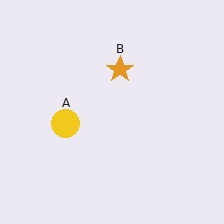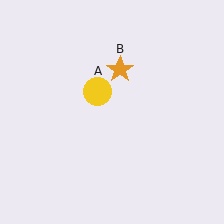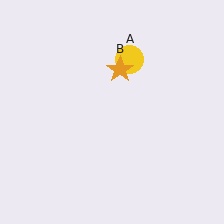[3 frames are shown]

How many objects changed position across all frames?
1 object changed position: yellow circle (object A).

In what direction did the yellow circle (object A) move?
The yellow circle (object A) moved up and to the right.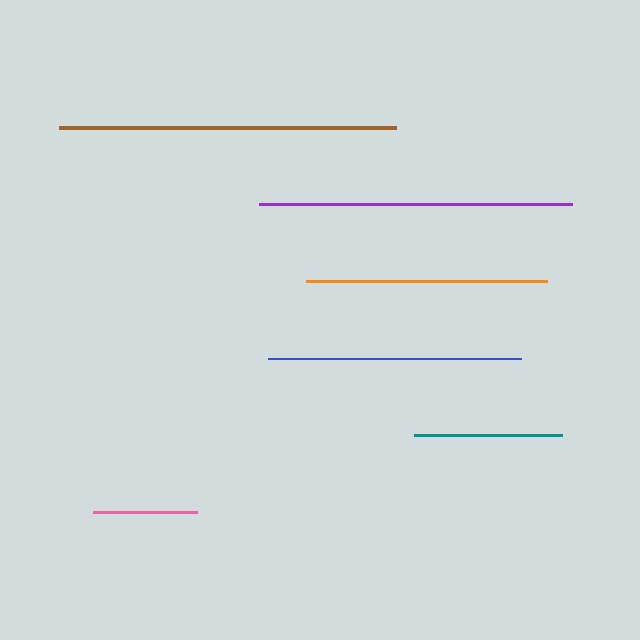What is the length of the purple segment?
The purple segment is approximately 312 pixels long.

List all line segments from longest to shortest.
From longest to shortest: brown, purple, blue, orange, teal, pink.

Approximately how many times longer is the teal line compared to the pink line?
The teal line is approximately 1.4 times the length of the pink line.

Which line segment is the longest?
The brown line is the longest at approximately 337 pixels.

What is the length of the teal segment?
The teal segment is approximately 148 pixels long.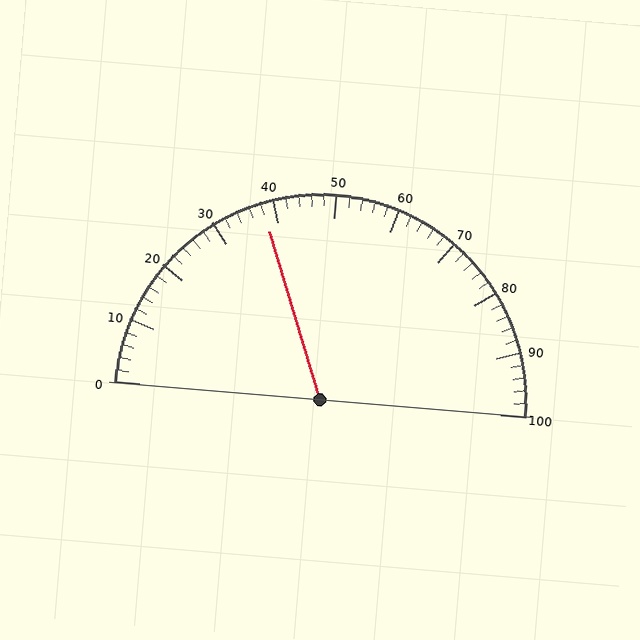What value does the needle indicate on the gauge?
The needle indicates approximately 38.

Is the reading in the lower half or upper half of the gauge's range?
The reading is in the lower half of the range (0 to 100).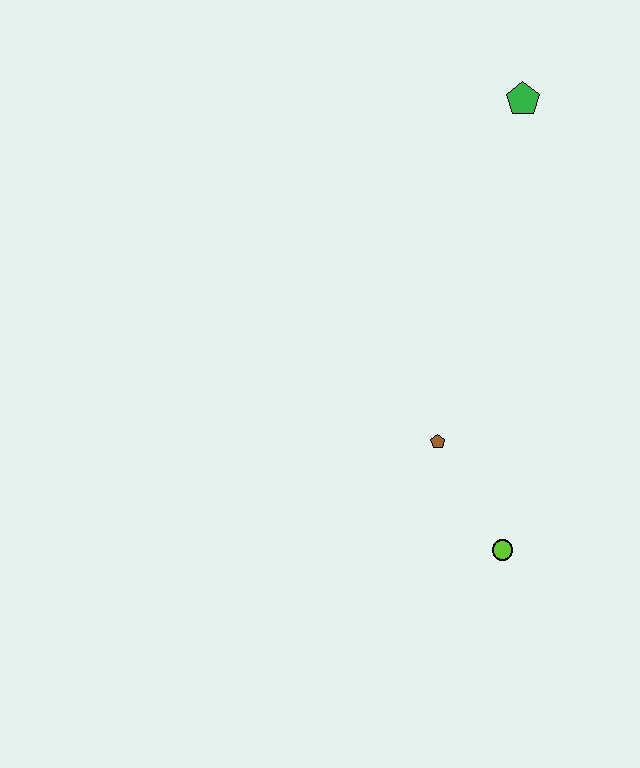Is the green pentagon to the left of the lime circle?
No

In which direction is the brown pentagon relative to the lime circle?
The brown pentagon is above the lime circle.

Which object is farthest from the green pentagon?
The lime circle is farthest from the green pentagon.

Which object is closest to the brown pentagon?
The lime circle is closest to the brown pentagon.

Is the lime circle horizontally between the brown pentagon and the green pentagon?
Yes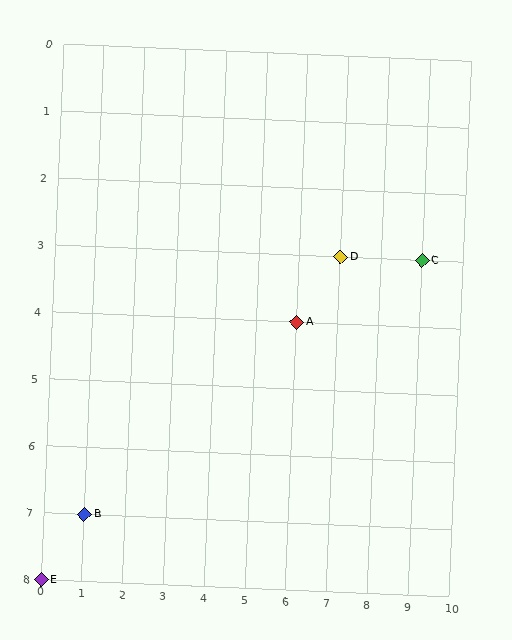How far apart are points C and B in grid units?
Points C and B are 8 columns and 4 rows apart (about 8.9 grid units diagonally).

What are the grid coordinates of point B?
Point B is at grid coordinates (1, 7).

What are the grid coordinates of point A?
Point A is at grid coordinates (6, 4).